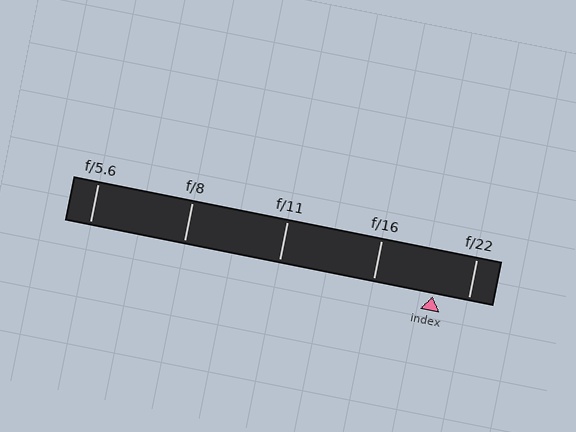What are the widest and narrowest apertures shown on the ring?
The widest aperture shown is f/5.6 and the narrowest is f/22.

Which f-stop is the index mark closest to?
The index mark is closest to f/22.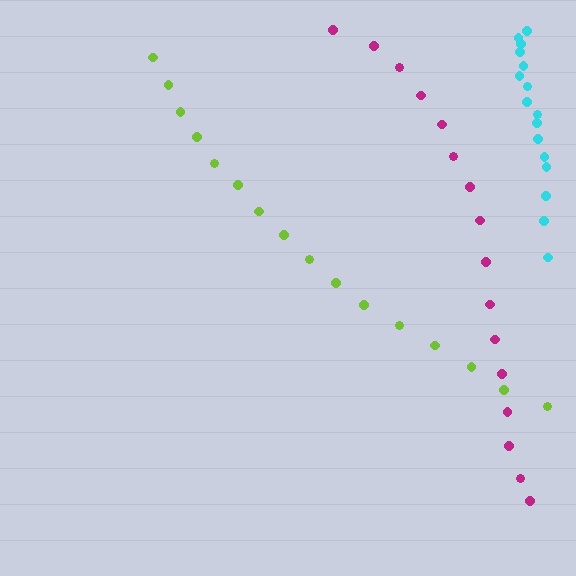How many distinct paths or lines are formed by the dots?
There are 3 distinct paths.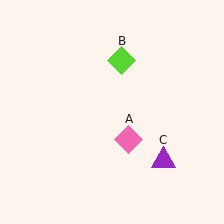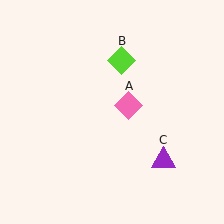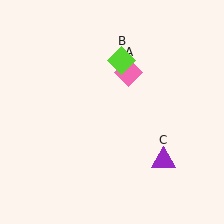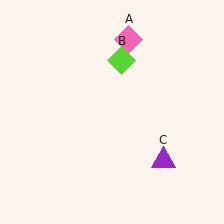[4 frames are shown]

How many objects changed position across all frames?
1 object changed position: pink diamond (object A).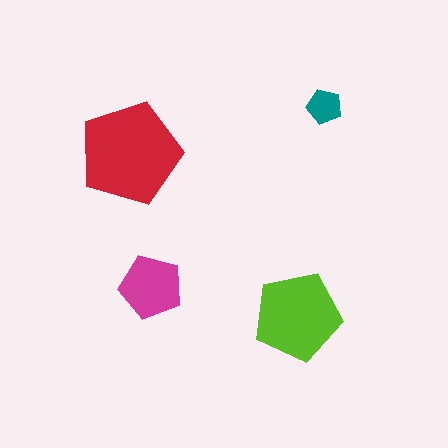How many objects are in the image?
There are 4 objects in the image.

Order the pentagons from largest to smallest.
the red one, the lime one, the magenta one, the teal one.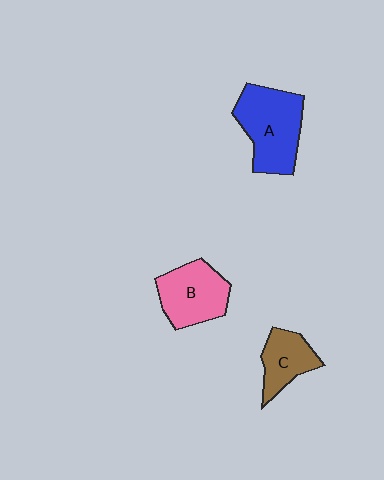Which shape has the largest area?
Shape A (blue).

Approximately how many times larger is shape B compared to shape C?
Approximately 1.4 times.